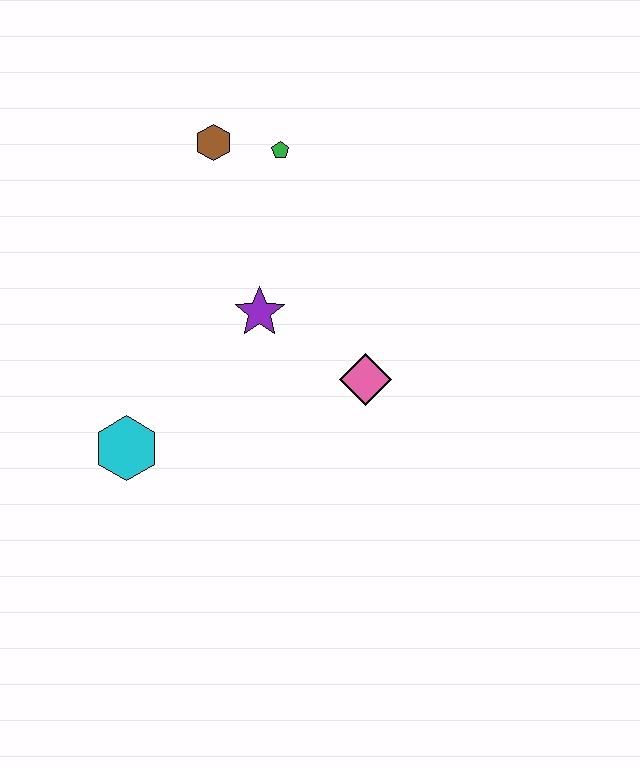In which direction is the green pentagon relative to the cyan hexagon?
The green pentagon is above the cyan hexagon.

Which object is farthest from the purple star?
The cyan hexagon is farthest from the purple star.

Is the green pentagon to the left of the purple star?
No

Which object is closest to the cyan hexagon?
The purple star is closest to the cyan hexagon.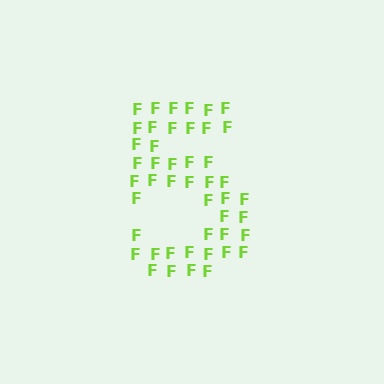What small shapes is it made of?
It is made of small letter F's.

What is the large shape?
The large shape is the digit 5.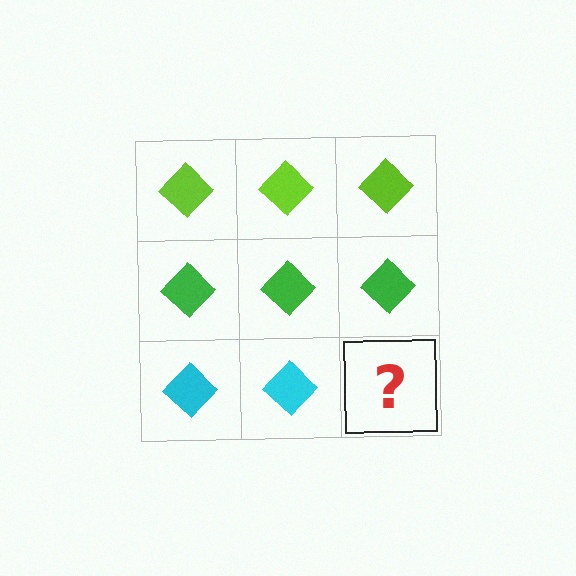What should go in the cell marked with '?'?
The missing cell should contain a cyan diamond.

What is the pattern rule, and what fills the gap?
The rule is that each row has a consistent color. The gap should be filled with a cyan diamond.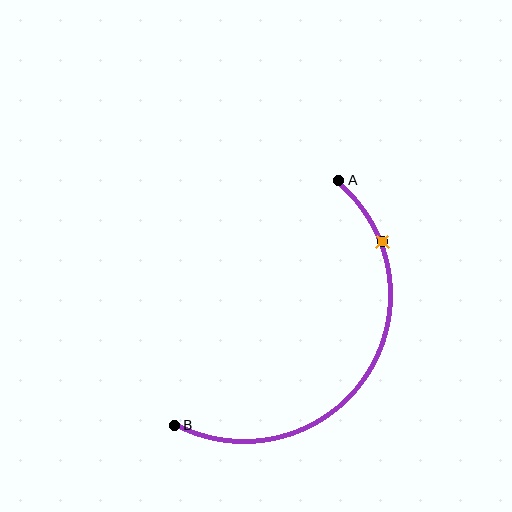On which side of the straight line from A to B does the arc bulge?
The arc bulges below and to the right of the straight line connecting A and B.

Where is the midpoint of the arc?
The arc midpoint is the point on the curve farthest from the straight line joining A and B. It sits below and to the right of that line.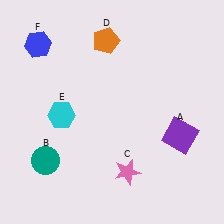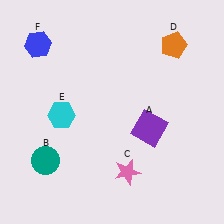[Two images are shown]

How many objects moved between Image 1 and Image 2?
2 objects moved between the two images.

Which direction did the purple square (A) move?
The purple square (A) moved left.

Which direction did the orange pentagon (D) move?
The orange pentagon (D) moved right.